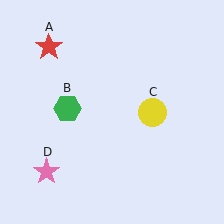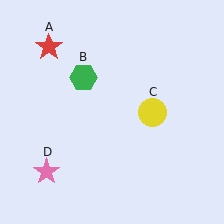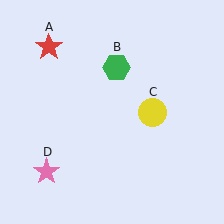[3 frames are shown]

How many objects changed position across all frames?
1 object changed position: green hexagon (object B).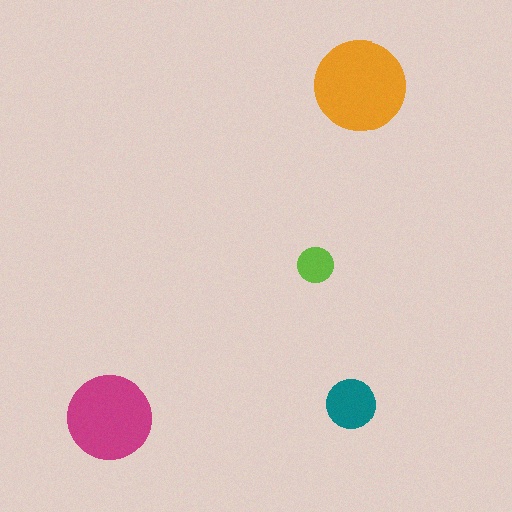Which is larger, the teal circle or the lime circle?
The teal one.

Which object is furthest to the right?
The orange circle is rightmost.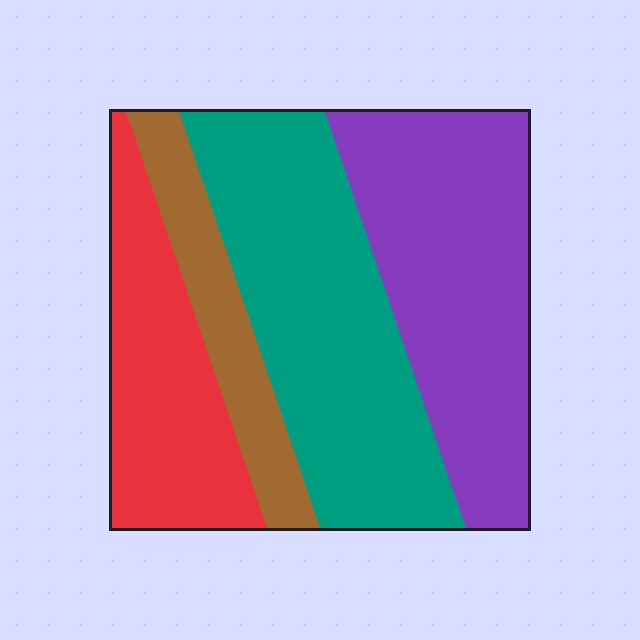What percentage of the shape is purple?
Purple takes up about one third (1/3) of the shape.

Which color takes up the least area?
Brown, at roughly 15%.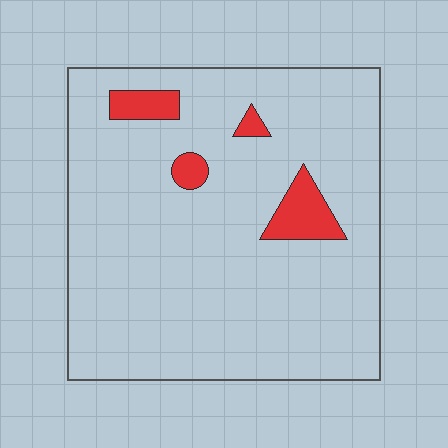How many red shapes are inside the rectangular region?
4.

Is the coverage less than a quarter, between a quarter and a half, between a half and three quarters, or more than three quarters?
Less than a quarter.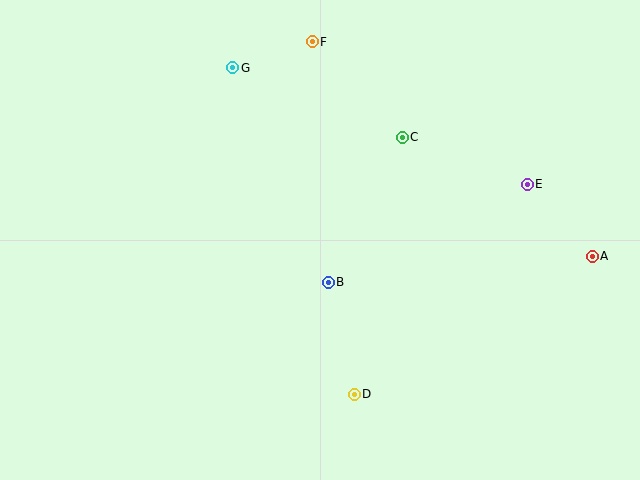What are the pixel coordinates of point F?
Point F is at (312, 42).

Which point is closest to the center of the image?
Point B at (328, 282) is closest to the center.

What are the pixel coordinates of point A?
Point A is at (592, 256).